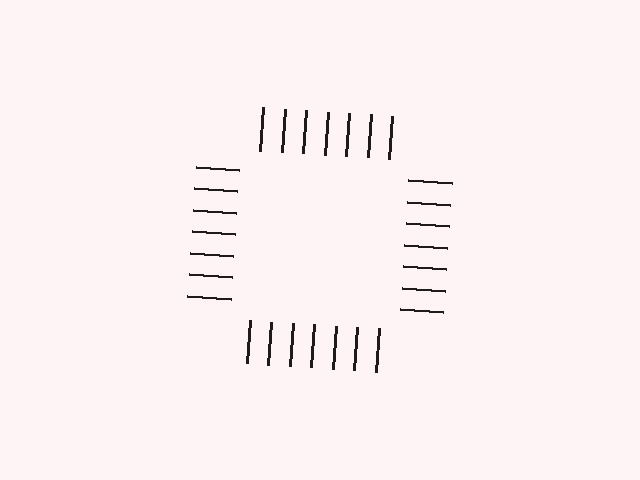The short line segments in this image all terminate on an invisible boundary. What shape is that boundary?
An illusory square — the line segments terminate on its edges but no continuous stroke is drawn.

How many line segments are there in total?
28 — 7 along each of the 4 edges.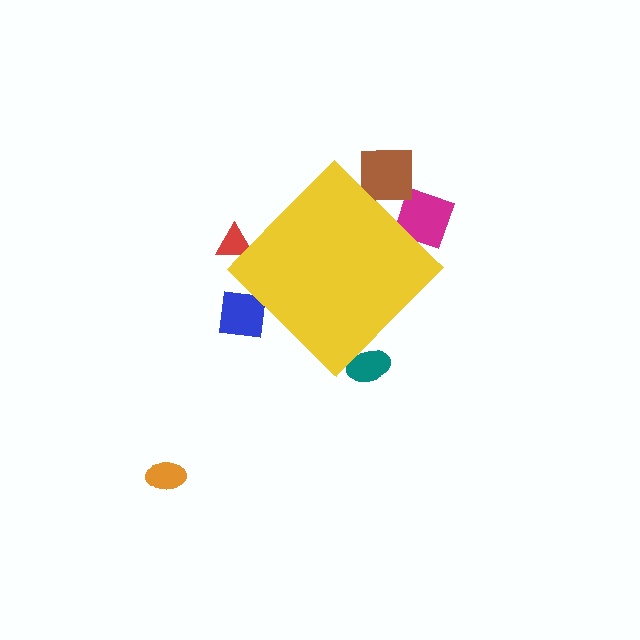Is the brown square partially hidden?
Yes, the brown square is partially hidden behind the yellow diamond.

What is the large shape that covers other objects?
A yellow diamond.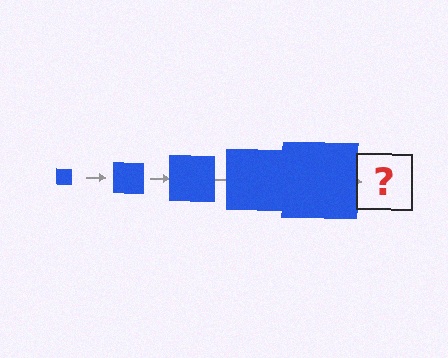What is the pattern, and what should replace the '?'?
The pattern is that the square gets progressively larger each step. The '?' should be a blue square, larger than the previous one.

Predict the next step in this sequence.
The next step is a blue square, larger than the previous one.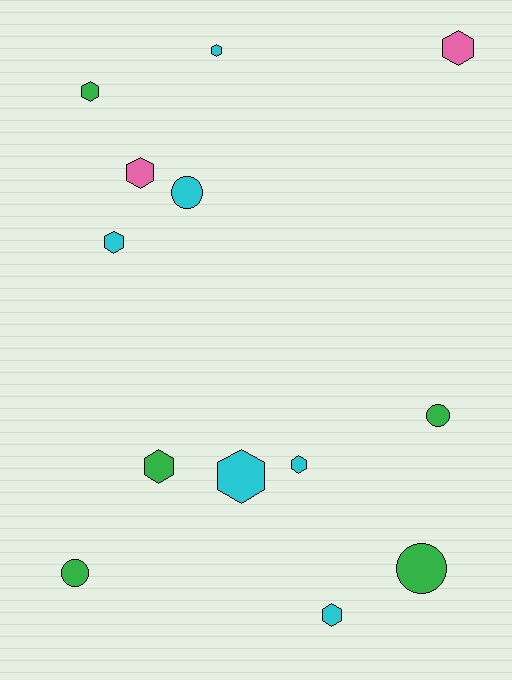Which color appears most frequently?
Cyan, with 6 objects.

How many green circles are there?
There are 3 green circles.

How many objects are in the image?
There are 13 objects.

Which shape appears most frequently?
Hexagon, with 9 objects.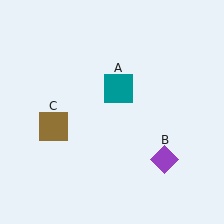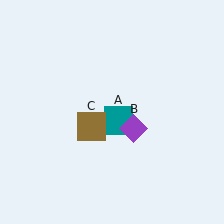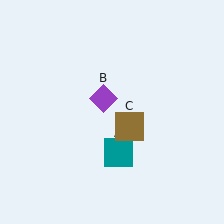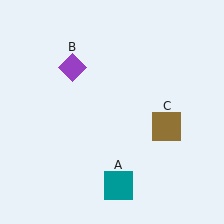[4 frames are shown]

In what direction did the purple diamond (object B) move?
The purple diamond (object B) moved up and to the left.